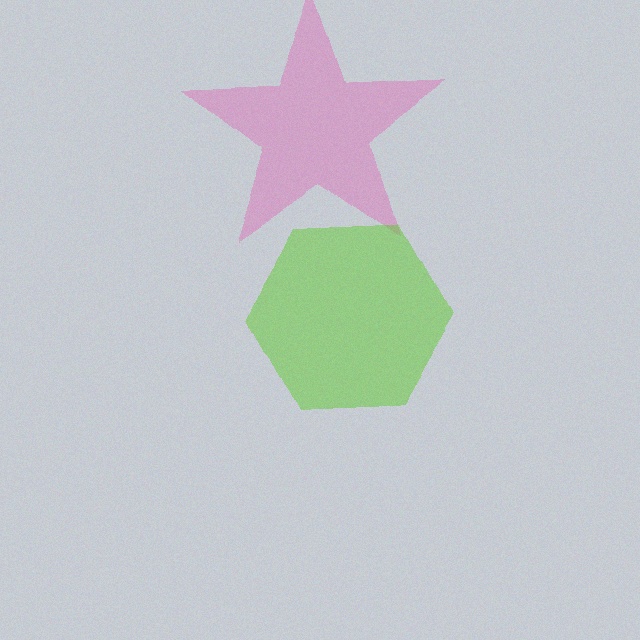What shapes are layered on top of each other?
The layered shapes are: a pink star, a lime hexagon.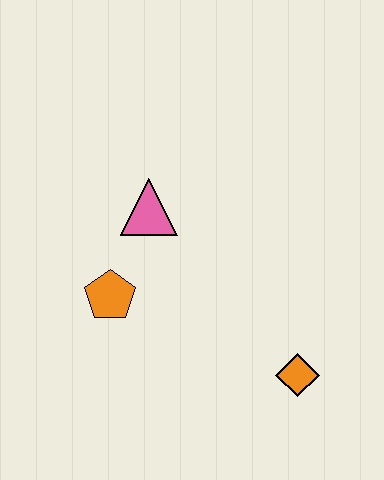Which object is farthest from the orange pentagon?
The orange diamond is farthest from the orange pentagon.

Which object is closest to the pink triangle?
The orange pentagon is closest to the pink triangle.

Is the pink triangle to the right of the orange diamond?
No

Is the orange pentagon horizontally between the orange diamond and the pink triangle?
No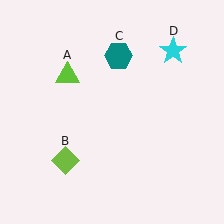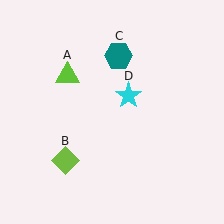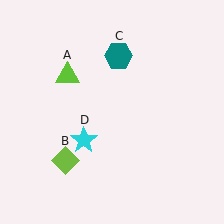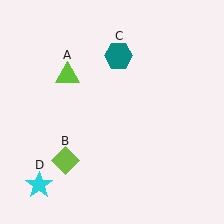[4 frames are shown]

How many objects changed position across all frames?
1 object changed position: cyan star (object D).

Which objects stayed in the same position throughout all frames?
Lime triangle (object A) and lime diamond (object B) and teal hexagon (object C) remained stationary.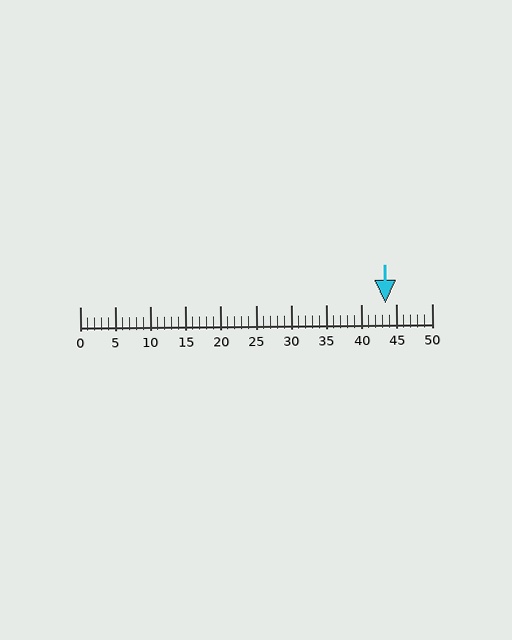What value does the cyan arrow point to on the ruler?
The cyan arrow points to approximately 43.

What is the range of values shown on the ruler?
The ruler shows values from 0 to 50.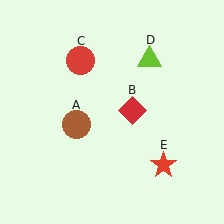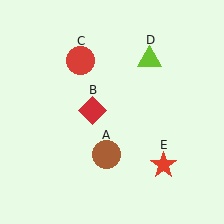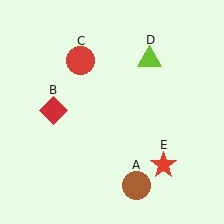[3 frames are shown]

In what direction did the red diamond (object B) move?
The red diamond (object B) moved left.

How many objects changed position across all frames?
2 objects changed position: brown circle (object A), red diamond (object B).